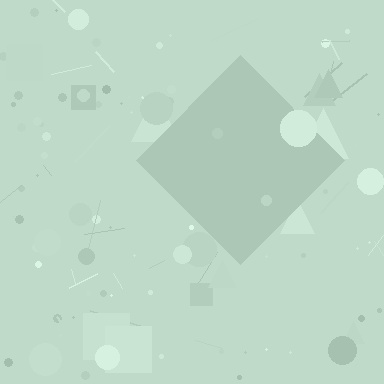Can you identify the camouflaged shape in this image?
The camouflaged shape is a diamond.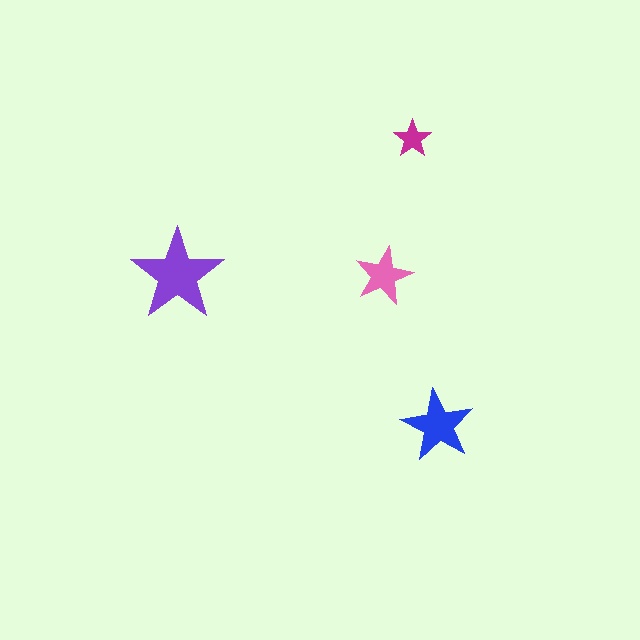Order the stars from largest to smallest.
the purple one, the blue one, the pink one, the magenta one.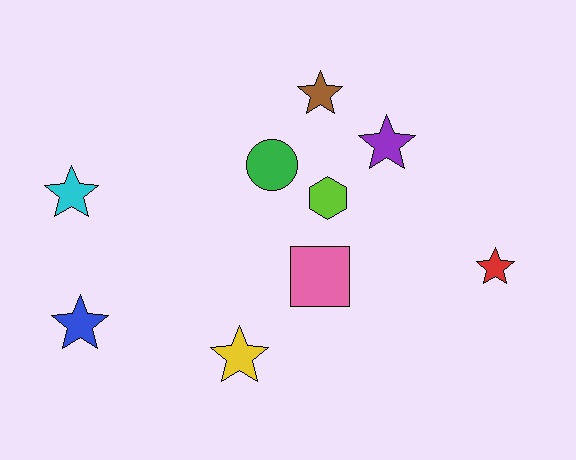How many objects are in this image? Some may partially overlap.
There are 9 objects.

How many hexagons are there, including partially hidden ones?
There is 1 hexagon.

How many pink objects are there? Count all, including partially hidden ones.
There is 1 pink object.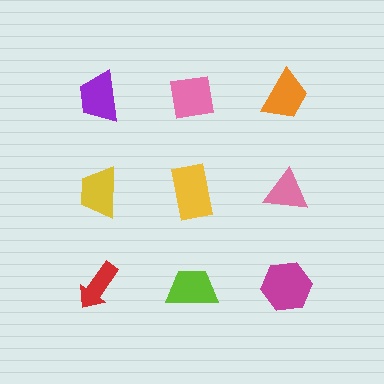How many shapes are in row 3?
3 shapes.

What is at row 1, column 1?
A purple trapezoid.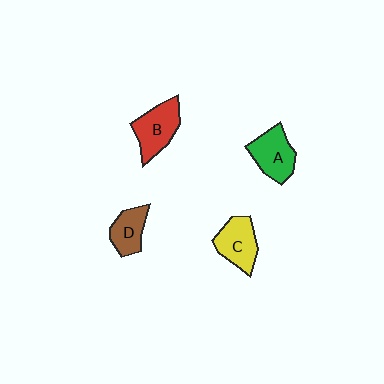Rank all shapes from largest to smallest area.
From largest to smallest: B (red), A (green), C (yellow), D (brown).